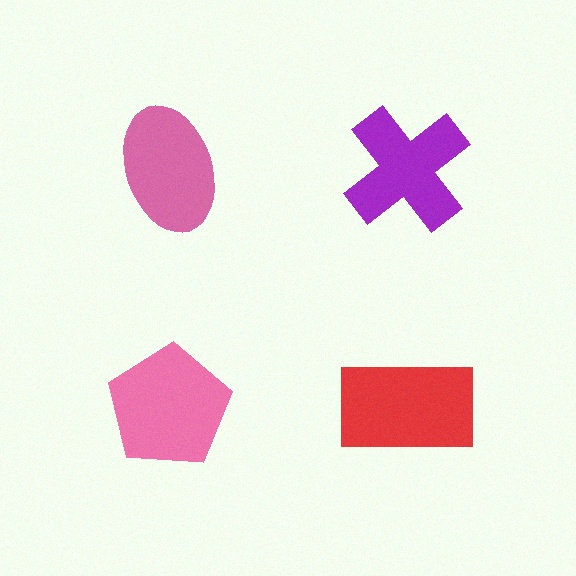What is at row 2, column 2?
A red rectangle.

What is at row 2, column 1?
A pink pentagon.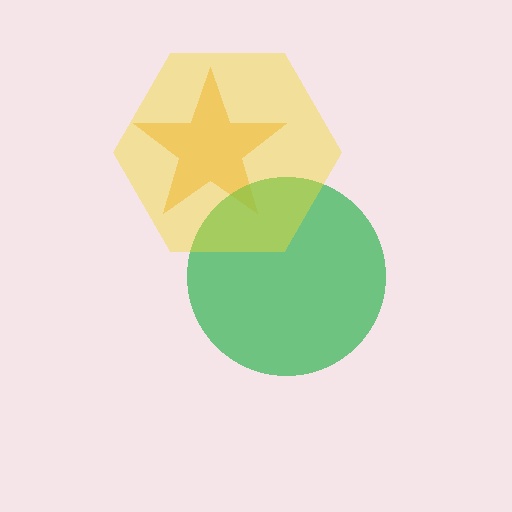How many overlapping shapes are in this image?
There are 3 overlapping shapes in the image.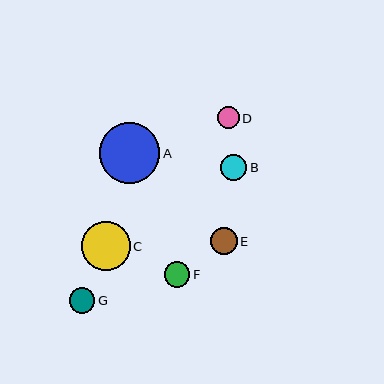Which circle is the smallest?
Circle D is the smallest with a size of approximately 22 pixels.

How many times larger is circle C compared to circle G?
Circle C is approximately 1.9 times the size of circle G.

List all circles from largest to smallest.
From largest to smallest: A, C, E, B, G, F, D.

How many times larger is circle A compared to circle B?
Circle A is approximately 2.3 times the size of circle B.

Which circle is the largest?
Circle A is the largest with a size of approximately 61 pixels.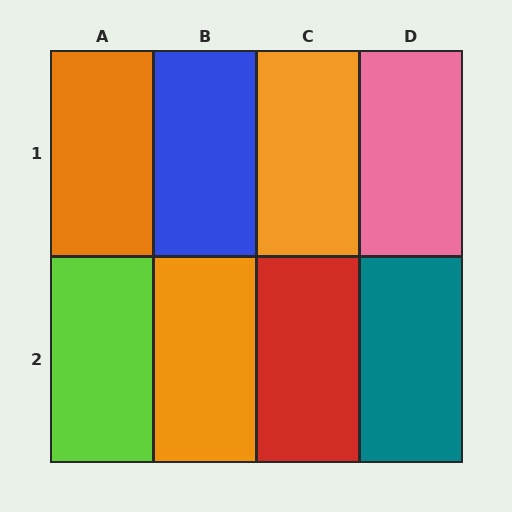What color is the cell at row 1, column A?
Orange.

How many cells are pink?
1 cell is pink.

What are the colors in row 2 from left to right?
Lime, orange, red, teal.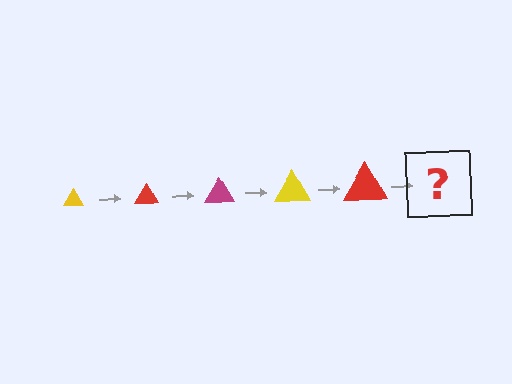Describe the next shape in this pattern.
It should be a magenta triangle, larger than the previous one.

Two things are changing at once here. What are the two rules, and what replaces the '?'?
The two rules are that the triangle grows larger each step and the color cycles through yellow, red, and magenta. The '?' should be a magenta triangle, larger than the previous one.